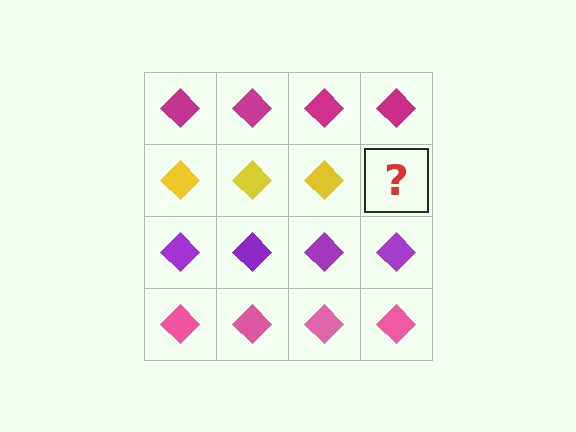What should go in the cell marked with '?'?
The missing cell should contain a yellow diamond.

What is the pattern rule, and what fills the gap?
The rule is that each row has a consistent color. The gap should be filled with a yellow diamond.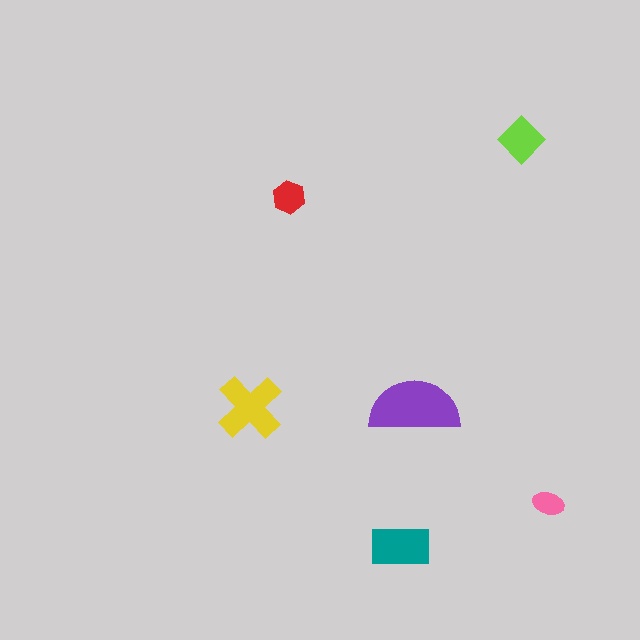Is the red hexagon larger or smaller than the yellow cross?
Smaller.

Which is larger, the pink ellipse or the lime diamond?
The lime diamond.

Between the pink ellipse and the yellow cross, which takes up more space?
The yellow cross.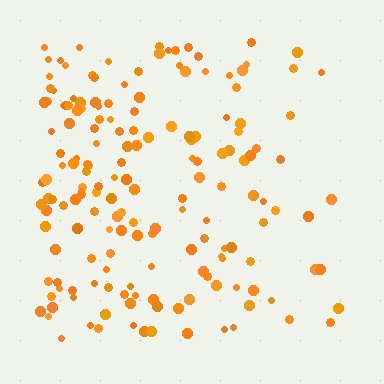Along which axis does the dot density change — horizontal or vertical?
Horizontal.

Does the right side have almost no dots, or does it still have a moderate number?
Still a moderate number, just noticeably fewer than the left.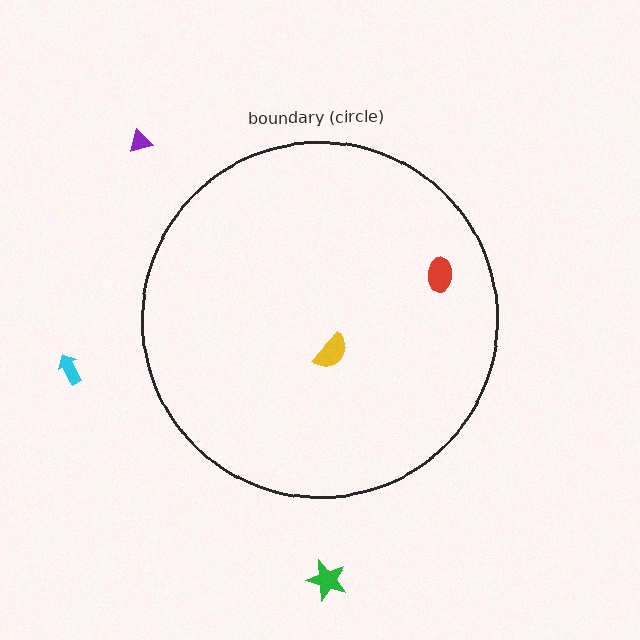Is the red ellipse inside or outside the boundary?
Inside.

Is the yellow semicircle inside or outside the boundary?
Inside.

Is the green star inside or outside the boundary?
Outside.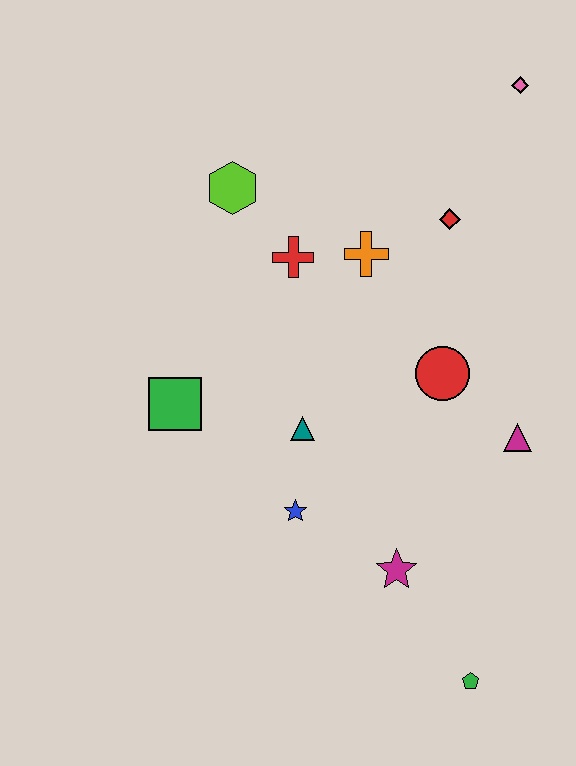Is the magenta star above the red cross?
No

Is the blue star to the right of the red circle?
No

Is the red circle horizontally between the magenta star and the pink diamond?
Yes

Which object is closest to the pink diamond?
The red diamond is closest to the pink diamond.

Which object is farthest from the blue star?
The pink diamond is farthest from the blue star.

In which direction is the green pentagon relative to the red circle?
The green pentagon is below the red circle.